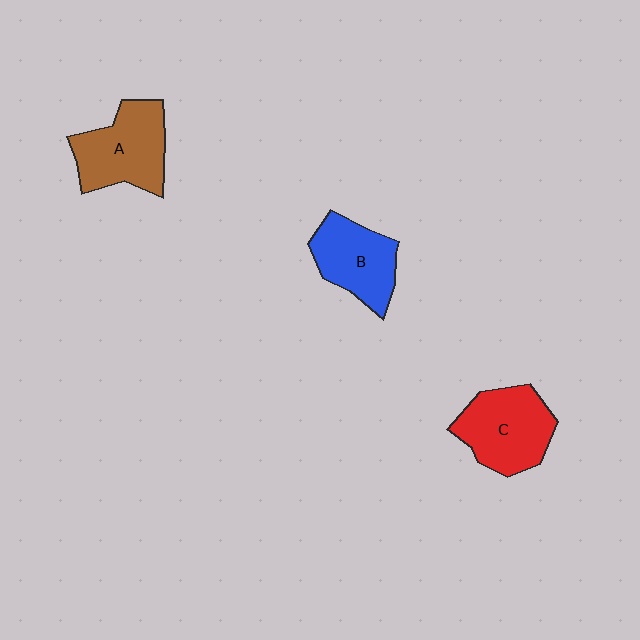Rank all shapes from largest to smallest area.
From largest to smallest: A (brown), C (red), B (blue).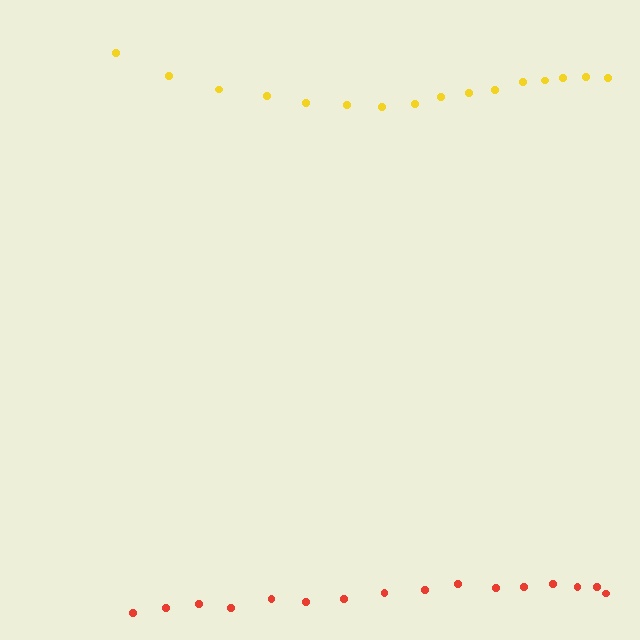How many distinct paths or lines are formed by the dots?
There are 2 distinct paths.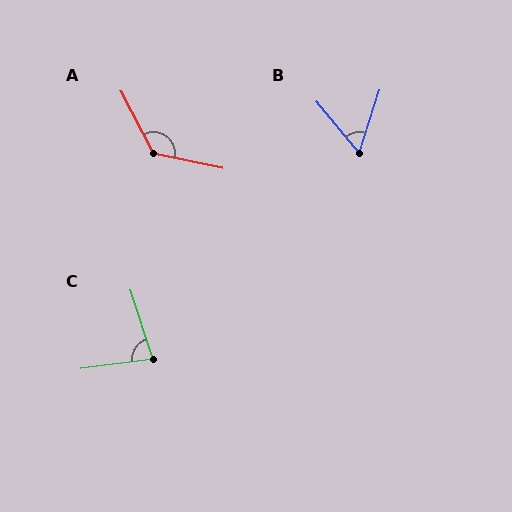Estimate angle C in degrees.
Approximately 80 degrees.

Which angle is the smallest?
B, at approximately 58 degrees.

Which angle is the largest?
A, at approximately 130 degrees.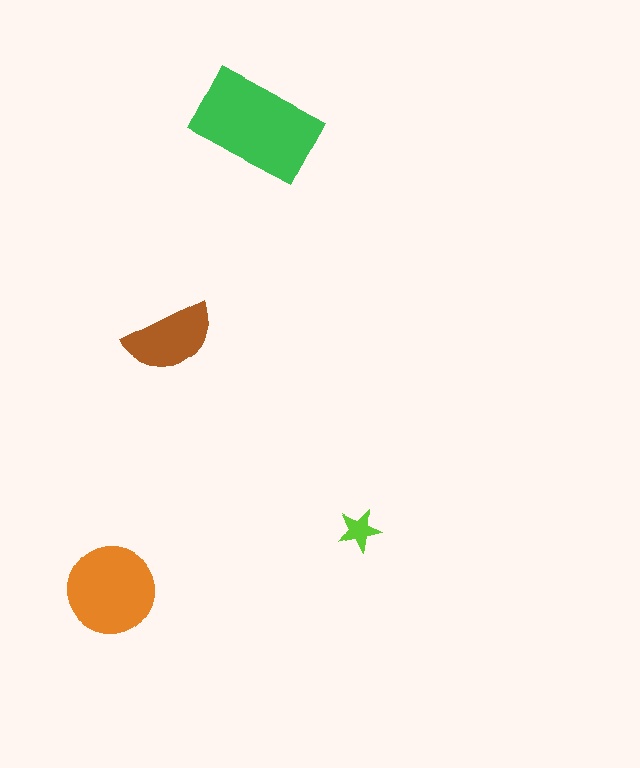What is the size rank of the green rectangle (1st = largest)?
1st.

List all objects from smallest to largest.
The lime star, the brown semicircle, the orange circle, the green rectangle.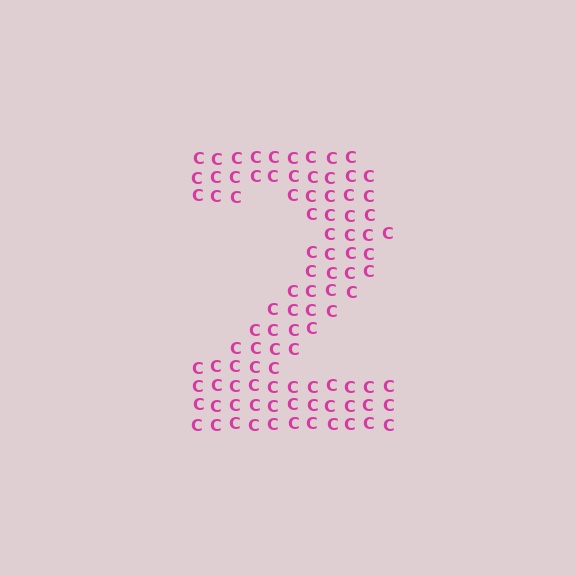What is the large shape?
The large shape is the digit 2.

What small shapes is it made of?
It is made of small letter C's.